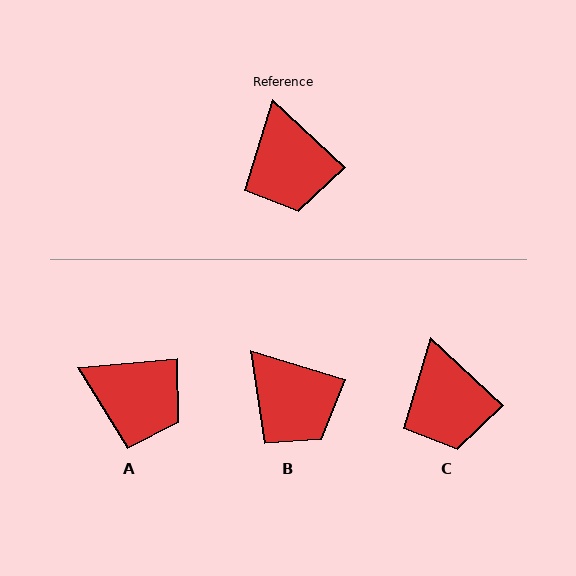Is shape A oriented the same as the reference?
No, it is off by about 48 degrees.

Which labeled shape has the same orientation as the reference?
C.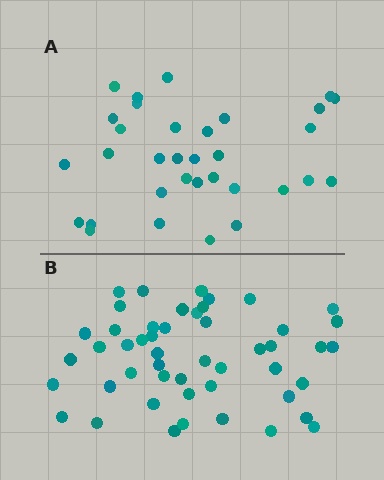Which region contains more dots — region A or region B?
Region B (the bottom region) has more dots.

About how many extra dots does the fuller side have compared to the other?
Region B has approximately 15 more dots than region A.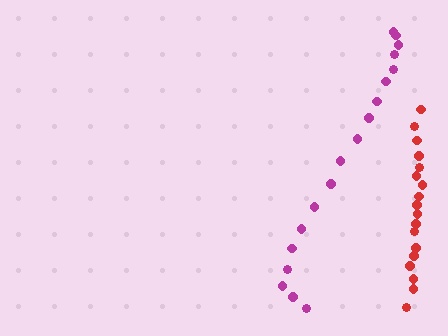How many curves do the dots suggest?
There are 2 distinct paths.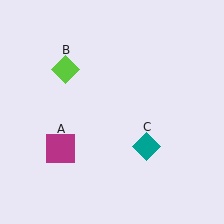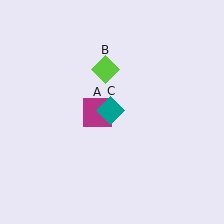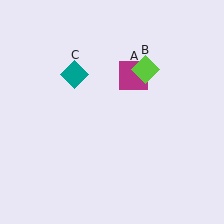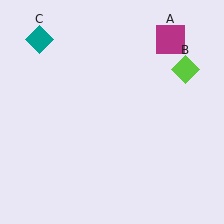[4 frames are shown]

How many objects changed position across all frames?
3 objects changed position: magenta square (object A), lime diamond (object B), teal diamond (object C).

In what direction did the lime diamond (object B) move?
The lime diamond (object B) moved right.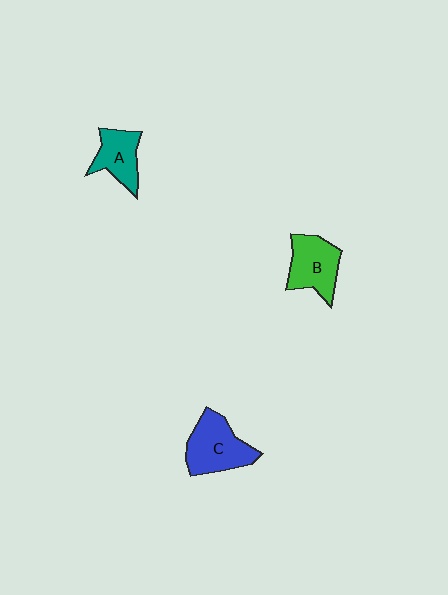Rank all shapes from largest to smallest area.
From largest to smallest: C (blue), B (green), A (teal).